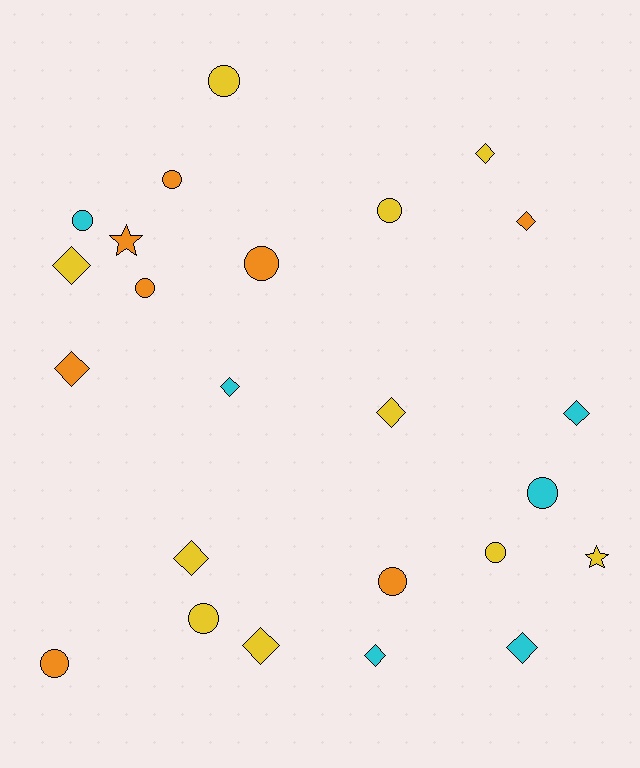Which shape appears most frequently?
Circle, with 11 objects.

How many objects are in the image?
There are 24 objects.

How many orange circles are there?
There are 5 orange circles.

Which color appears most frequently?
Yellow, with 10 objects.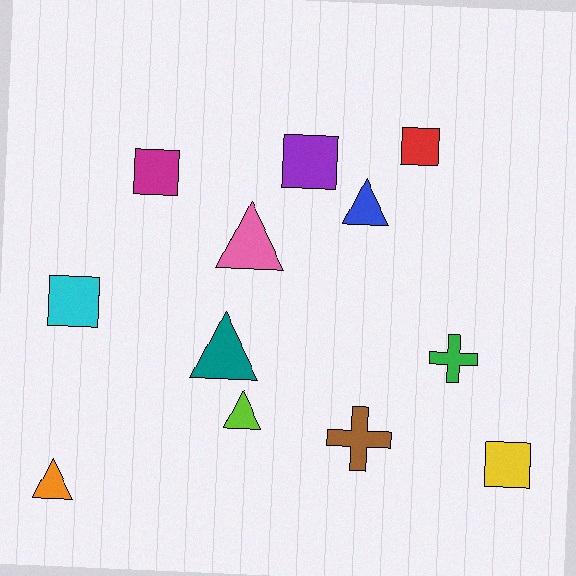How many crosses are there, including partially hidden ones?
There are 2 crosses.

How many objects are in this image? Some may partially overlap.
There are 12 objects.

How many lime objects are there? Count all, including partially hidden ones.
There is 1 lime object.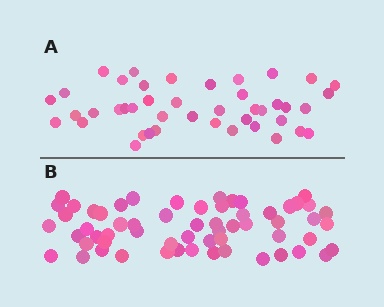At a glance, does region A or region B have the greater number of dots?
Region B (the bottom region) has more dots.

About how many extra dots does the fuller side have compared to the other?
Region B has approximately 15 more dots than region A.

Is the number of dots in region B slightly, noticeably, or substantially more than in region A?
Region B has noticeably more, but not dramatically so. The ratio is roughly 1.4 to 1.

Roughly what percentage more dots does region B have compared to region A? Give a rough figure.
About 40% more.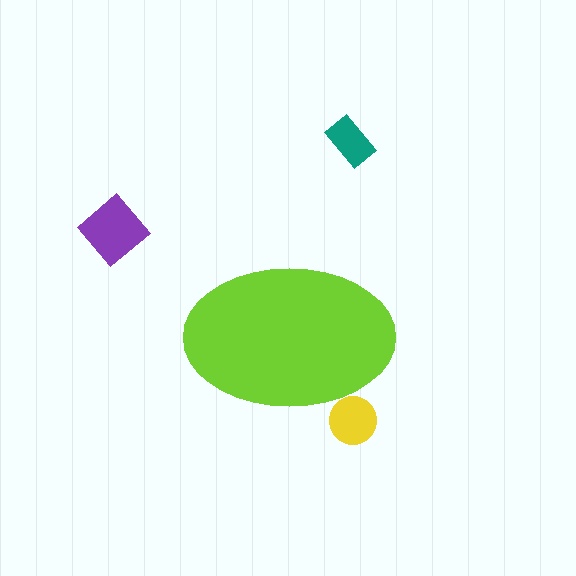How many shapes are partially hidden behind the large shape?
1 shape is partially hidden.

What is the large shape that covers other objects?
A lime ellipse.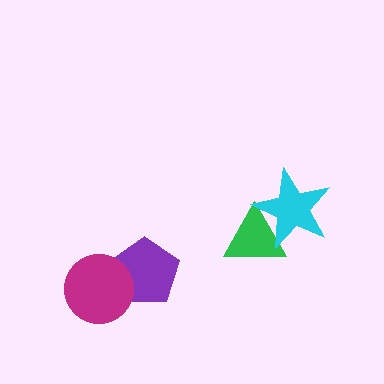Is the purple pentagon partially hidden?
Yes, it is partially covered by another shape.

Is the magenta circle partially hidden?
No, no other shape covers it.